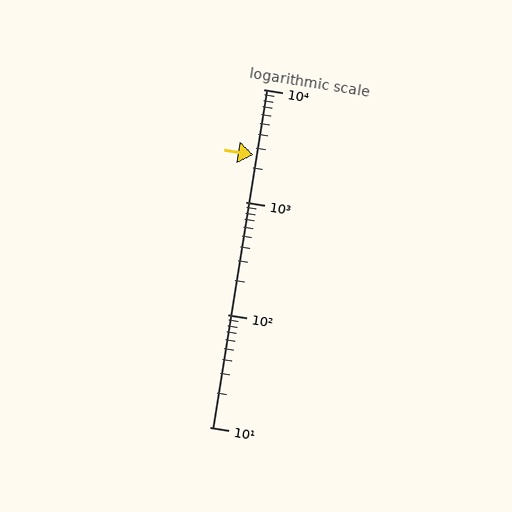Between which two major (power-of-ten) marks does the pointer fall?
The pointer is between 1000 and 10000.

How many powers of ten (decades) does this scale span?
The scale spans 3 decades, from 10 to 10000.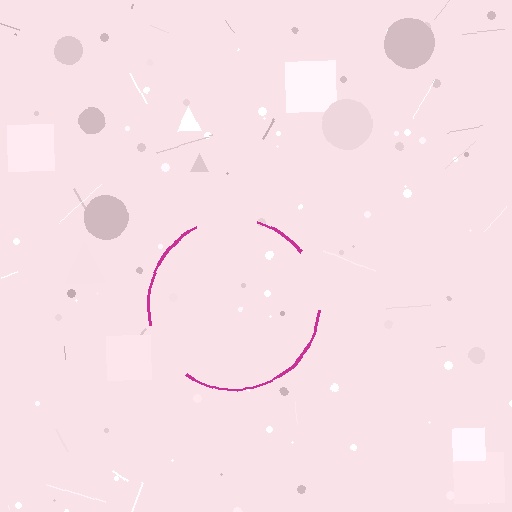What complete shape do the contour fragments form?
The contour fragments form a circle.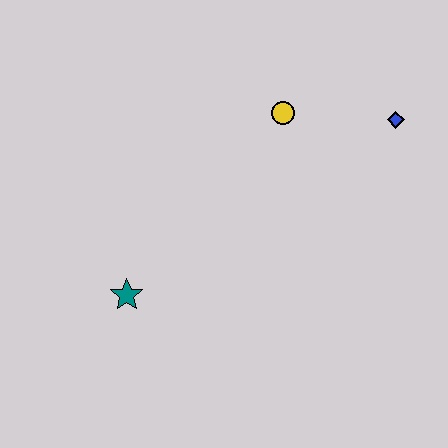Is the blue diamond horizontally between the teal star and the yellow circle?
No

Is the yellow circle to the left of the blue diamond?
Yes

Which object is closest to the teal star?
The yellow circle is closest to the teal star.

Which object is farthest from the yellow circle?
The teal star is farthest from the yellow circle.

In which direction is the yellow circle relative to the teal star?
The yellow circle is above the teal star.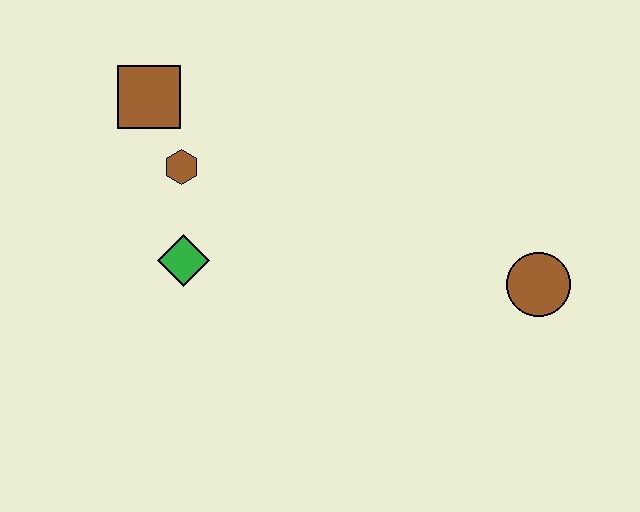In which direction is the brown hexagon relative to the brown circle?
The brown hexagon is to the left of the brown circle.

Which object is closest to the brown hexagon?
The brown square is closest to the brown hexagon.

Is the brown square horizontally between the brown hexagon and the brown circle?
No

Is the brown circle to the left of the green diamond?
No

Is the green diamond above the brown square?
No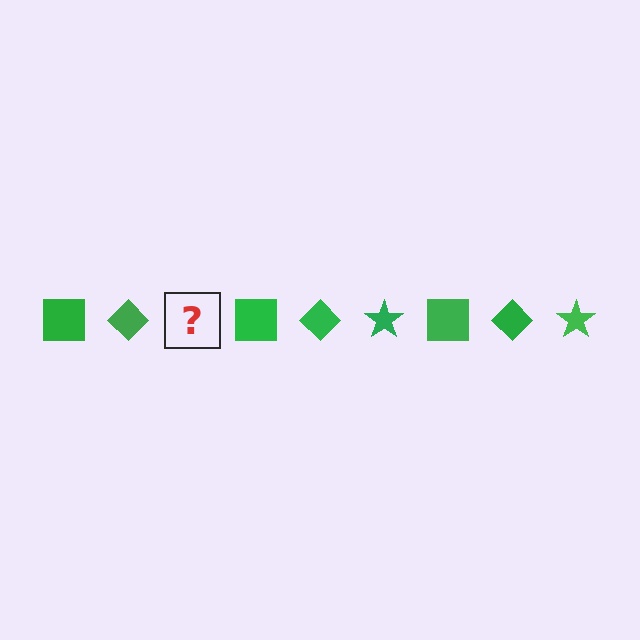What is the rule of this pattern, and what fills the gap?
The rule is that the pattern cycles through square, diamond, star shapes in green. The gap should be filled with a green star.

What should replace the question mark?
The question mark should be replaced with a green star.